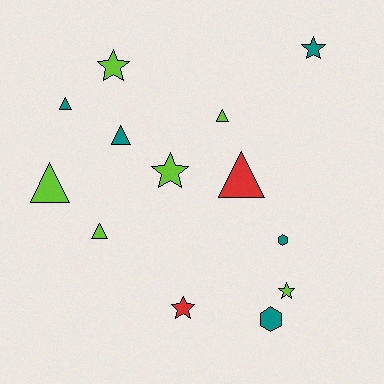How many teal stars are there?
There is 1 teal star.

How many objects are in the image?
There are 13 objects.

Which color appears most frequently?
Lime, with 6 objects.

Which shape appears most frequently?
Triangle, with 6 objects.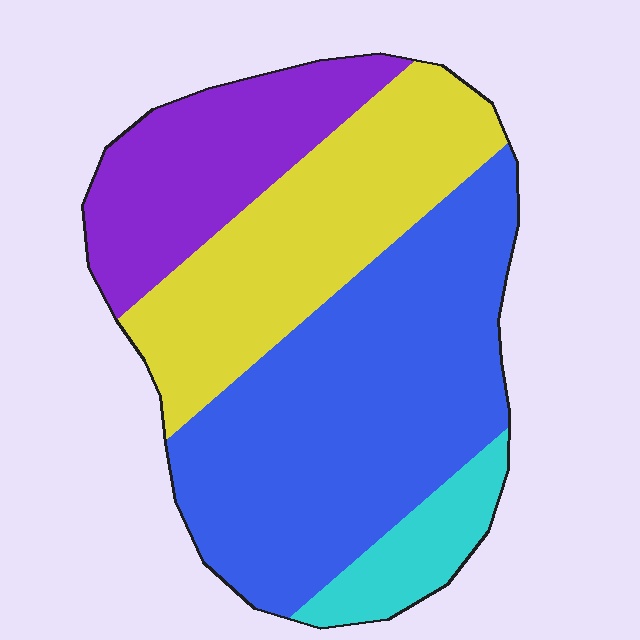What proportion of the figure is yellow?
Yellow takes up about one quarter (1/4) of the figure.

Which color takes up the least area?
Cyan, at roughly 10%.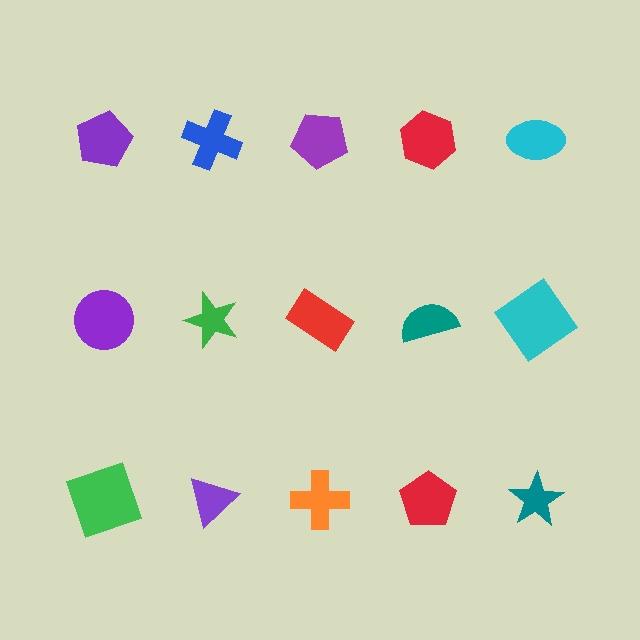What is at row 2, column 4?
A teal semicircle.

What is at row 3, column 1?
A green square.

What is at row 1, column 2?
A blue cross.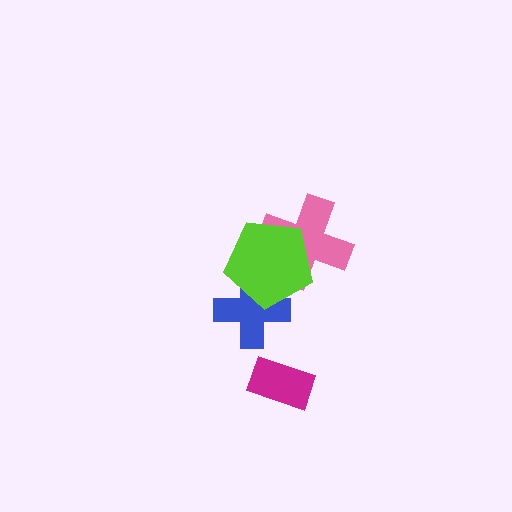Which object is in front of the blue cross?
The lime pentagon is in front of the blue cross.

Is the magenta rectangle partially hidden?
No, no other shape covers it.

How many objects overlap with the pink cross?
1 object overlaps with the pink cross.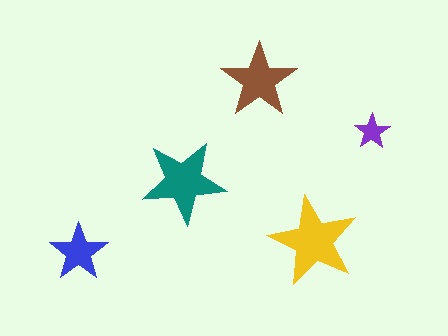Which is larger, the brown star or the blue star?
The brown one.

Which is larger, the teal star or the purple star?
The teal one.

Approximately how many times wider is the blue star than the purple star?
About 1.5 times wider.